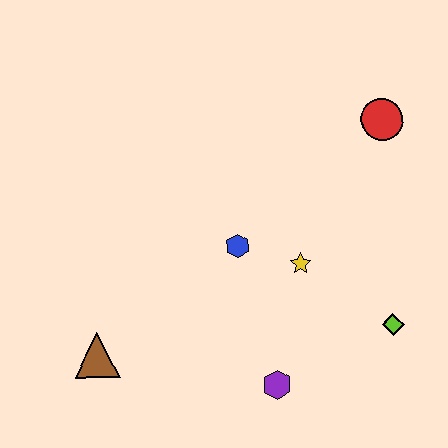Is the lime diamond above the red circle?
No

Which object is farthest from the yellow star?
The brown triangle is farthest from the yellow star.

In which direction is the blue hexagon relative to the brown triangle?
The blue hexagon is to the right of the brown triangle.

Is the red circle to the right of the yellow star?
Yes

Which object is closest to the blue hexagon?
The yellow star is closest to the blue hexagon.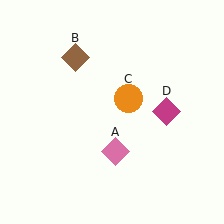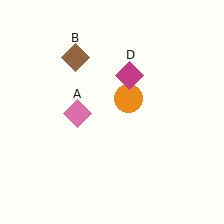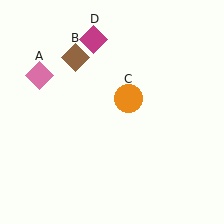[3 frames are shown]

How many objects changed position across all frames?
2 objects changed position: pink diamond (object A), magenta diamond (object D).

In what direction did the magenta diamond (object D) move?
The magenta diamond (object D) moved up and to the left.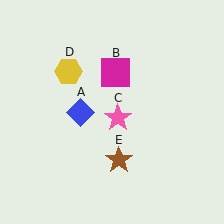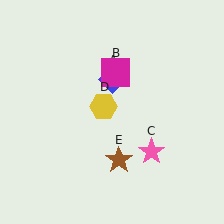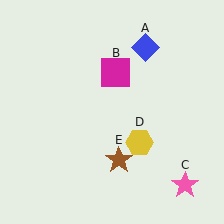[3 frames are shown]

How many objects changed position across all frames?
3 objects changed position: blue diamond (object A), pink star (object C), yellow hexagon (object D).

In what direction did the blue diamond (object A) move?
The blue diamond (object A) moved up and to the right.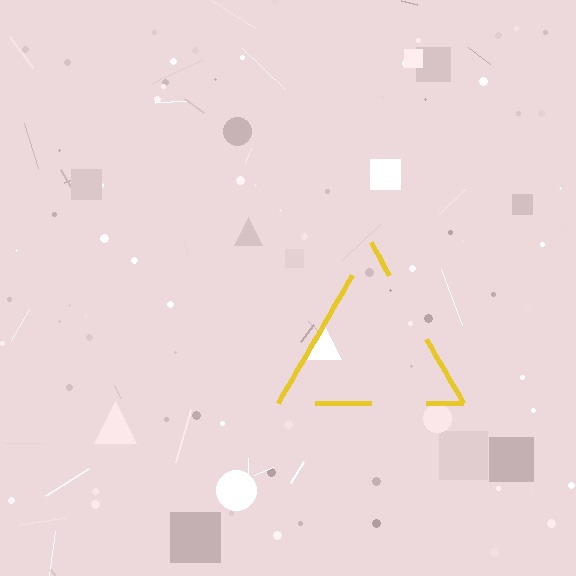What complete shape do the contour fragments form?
The contour fragments form a triangle.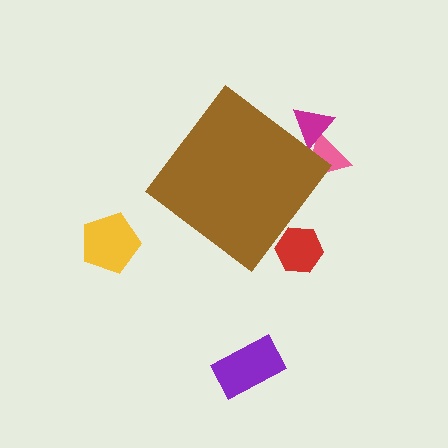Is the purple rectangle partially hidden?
No, the purple rectangle is fully visible.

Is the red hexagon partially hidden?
Yes, the red hexagon is partially hidden behind the brown diamond.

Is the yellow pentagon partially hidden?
No, the yellow pentagon is fully visible.